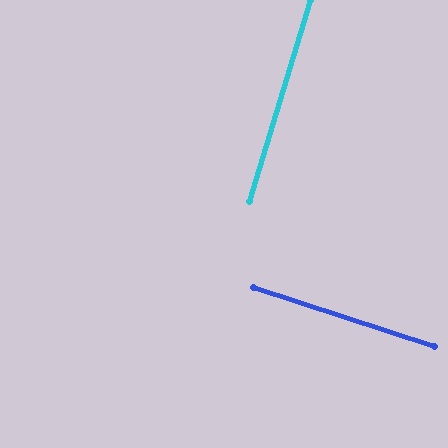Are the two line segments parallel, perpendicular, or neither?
Perpendicular — they meet at approximately 89°.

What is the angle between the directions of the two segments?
Approximately 89 degrees.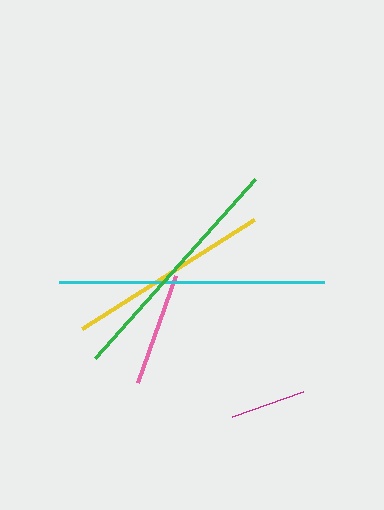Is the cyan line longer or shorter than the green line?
The cyan line is longer than the green line.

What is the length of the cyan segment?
The cyan segment is approximately 265 pixels long.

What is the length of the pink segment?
The pink segment is approximately 114 pixels long.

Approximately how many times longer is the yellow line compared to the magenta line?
The yellow line is approximately 2.7 times the length of the magenta line.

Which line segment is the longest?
The cyan line is the longest at approximately 265 pixels.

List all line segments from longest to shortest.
From longest to shortest: cyan, green, yellow, pink, magenta.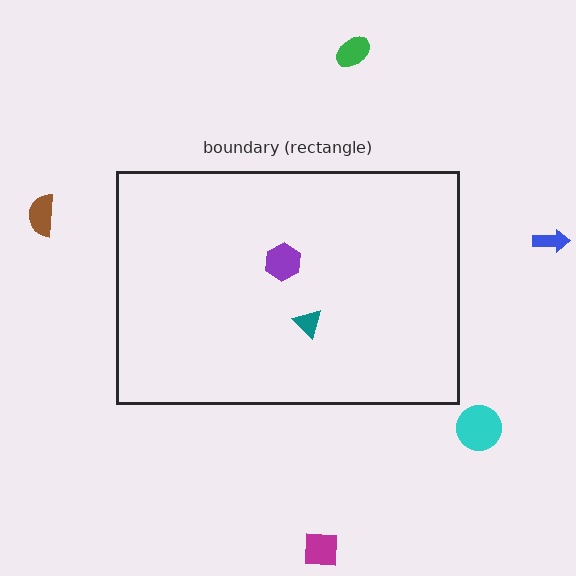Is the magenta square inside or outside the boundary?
Outside.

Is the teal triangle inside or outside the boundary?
Inside.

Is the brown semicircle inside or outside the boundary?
Outside.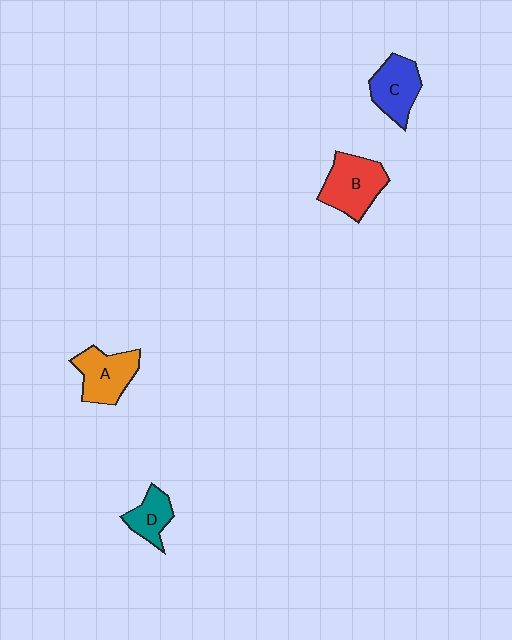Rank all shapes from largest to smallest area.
From largest to smallest: B (red), A (orange), C (blue), D (teal).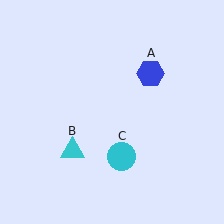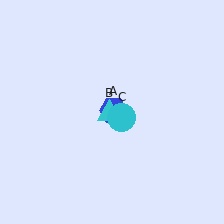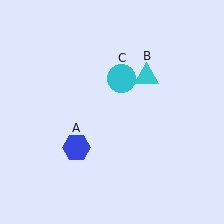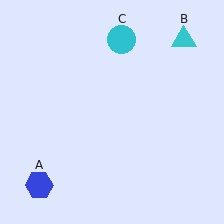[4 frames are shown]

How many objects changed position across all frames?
3 objects changed position: blue hexagon (object A), cyan triangle (object B), cyan circle (object C).